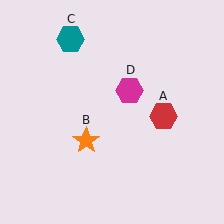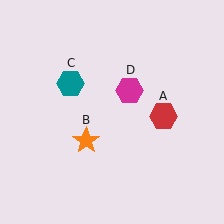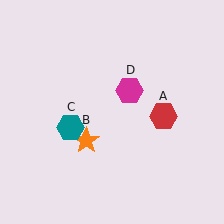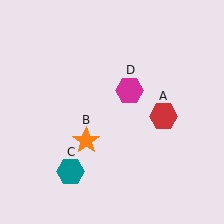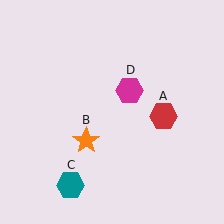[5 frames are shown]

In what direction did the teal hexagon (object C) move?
The teal hexagon (object C) moved down.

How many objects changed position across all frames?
1 object changed position: teal hexagon (object C).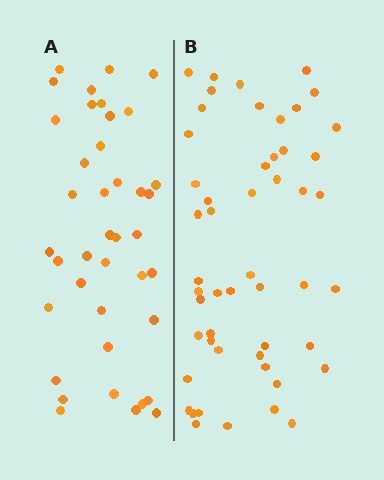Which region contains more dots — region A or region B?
Region B (the right region) has more dots.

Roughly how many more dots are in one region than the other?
Region B has roughly 12 or so more dots than region A.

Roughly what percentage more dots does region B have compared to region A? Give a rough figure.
About 30% more.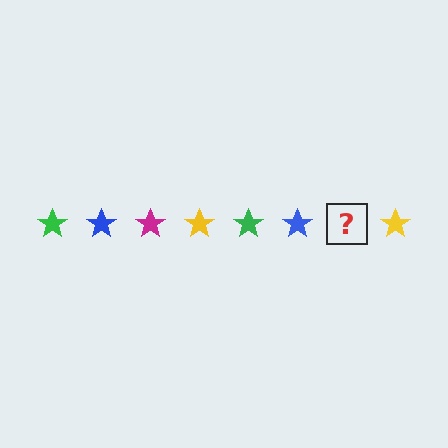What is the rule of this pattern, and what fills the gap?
The rule is that the pattern cycles through green, blue, magenta, yellow stars. The gap should be filled with a magenta star.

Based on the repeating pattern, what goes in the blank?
The blank should be a magenta star.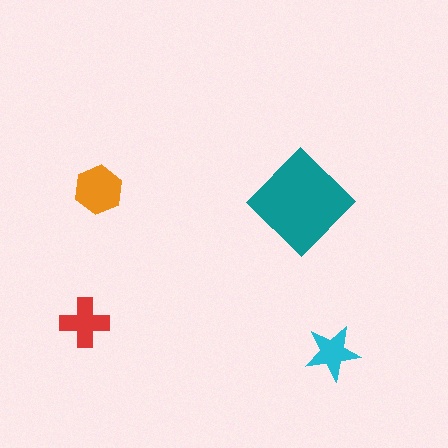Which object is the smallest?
The cyan star.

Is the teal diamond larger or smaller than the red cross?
Larger.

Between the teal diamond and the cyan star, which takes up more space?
The teal diamond.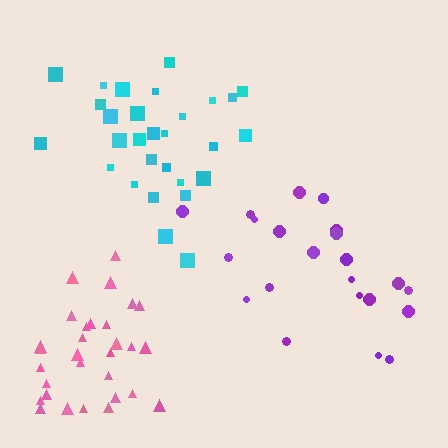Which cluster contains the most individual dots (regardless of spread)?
Pink (32).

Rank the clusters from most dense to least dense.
cyan, pink, purple.